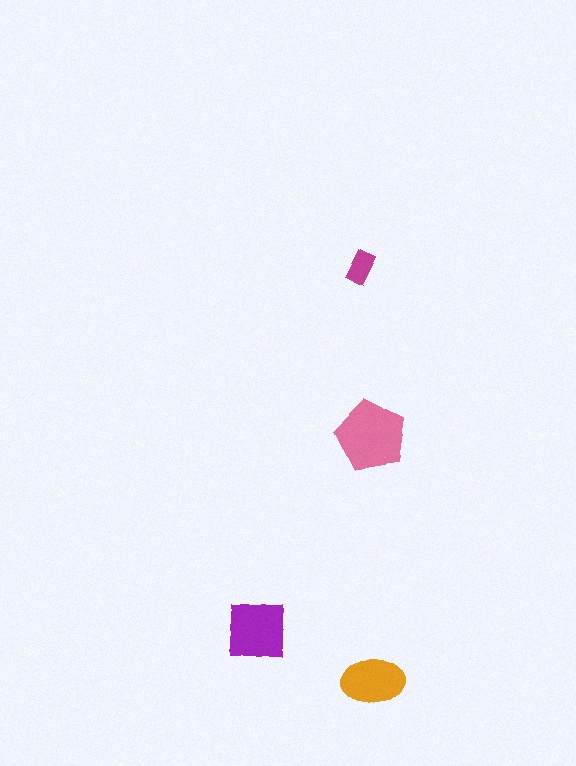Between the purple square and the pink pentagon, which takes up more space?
The pink pentagon.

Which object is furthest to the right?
The pink pentagon is rightmost.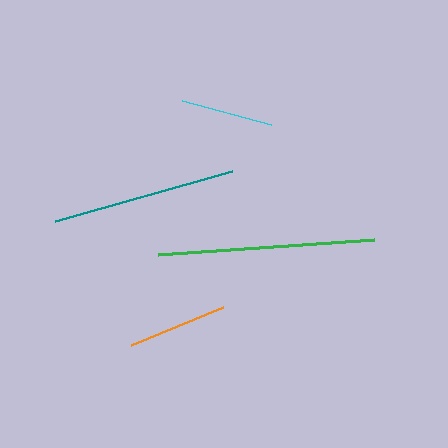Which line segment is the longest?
The green line is the longest at approximately 216 pixels.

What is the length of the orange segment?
The orange segment is approximately 100 pixels long.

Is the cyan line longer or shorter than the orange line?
The orange line is longer than the cyan line.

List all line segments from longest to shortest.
From longest to shortest: green, teal, orange, cyan.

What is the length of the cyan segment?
The cyan segment is approximately 92 pixels long.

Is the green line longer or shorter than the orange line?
The green line is longer than the orange line.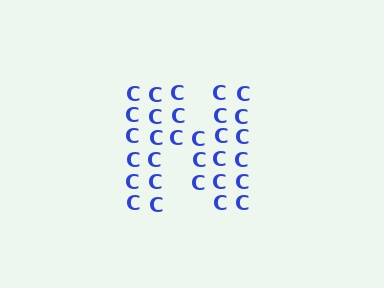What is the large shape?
The large shape is the letter N.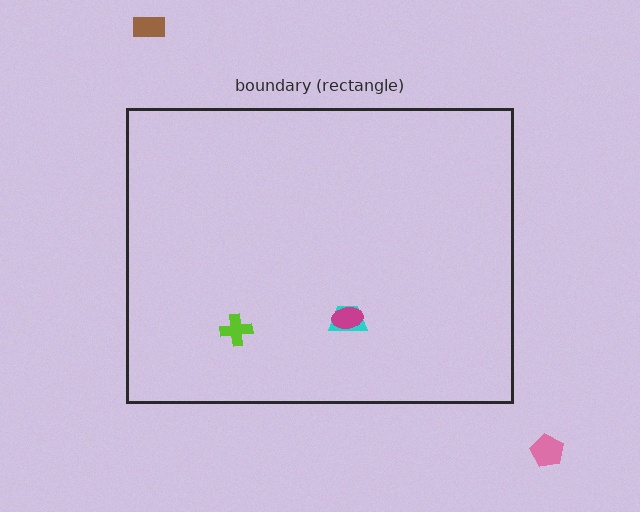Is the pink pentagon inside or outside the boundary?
Outside.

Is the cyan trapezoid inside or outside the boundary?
Inside.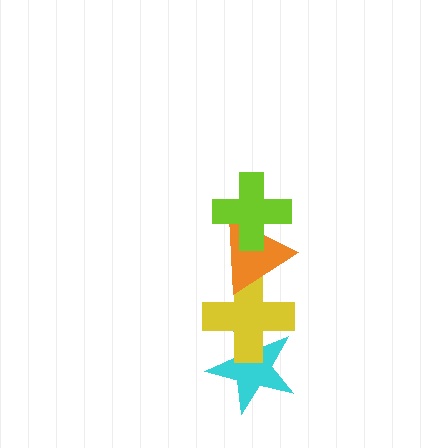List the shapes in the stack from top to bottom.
From top to bottom: the lime cross, the orange triangle, the yellow cross, the cyan star.